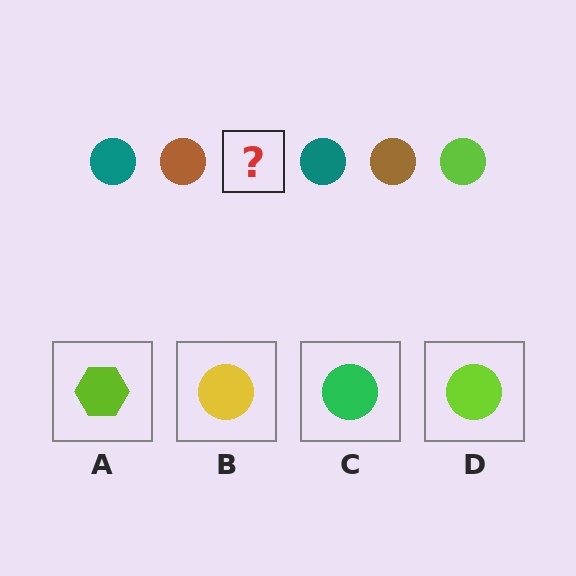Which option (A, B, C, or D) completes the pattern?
D.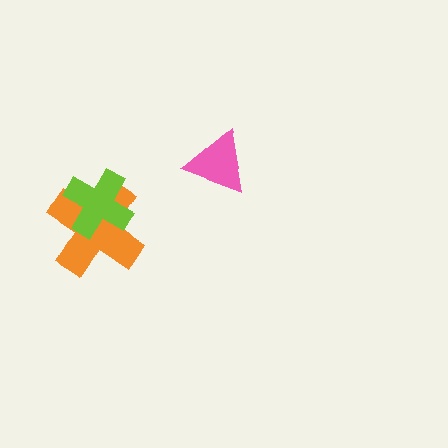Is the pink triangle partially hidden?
No, no other shape covers it.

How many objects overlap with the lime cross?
1 object overlaps with the lime cross.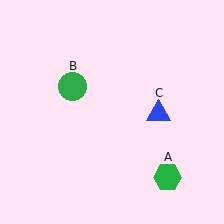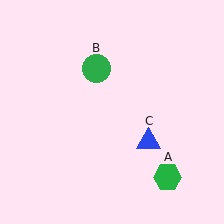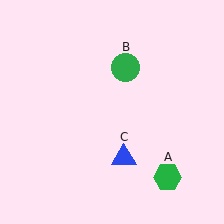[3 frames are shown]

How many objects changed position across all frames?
2 objects changed position: green circle (object B), blue triangle (object C).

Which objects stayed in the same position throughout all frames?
Green hexagon (object A) remained stationary.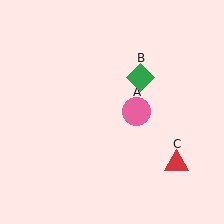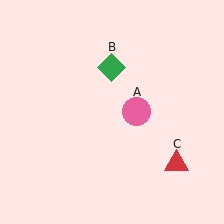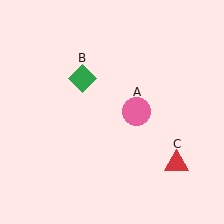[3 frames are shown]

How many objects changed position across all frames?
1 object changed position: green diamond (object B).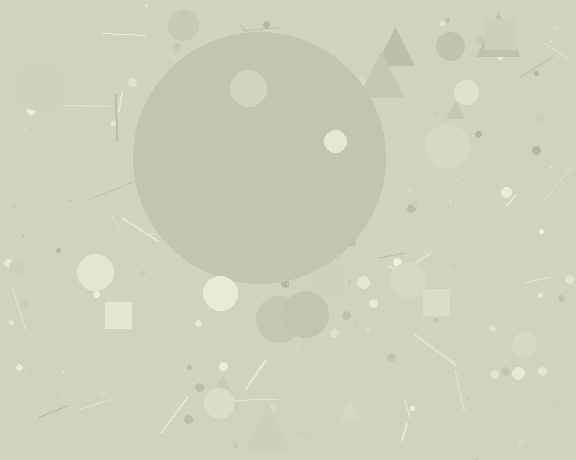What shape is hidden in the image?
A circle is hidden in the image.